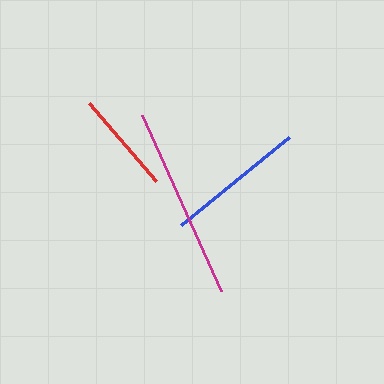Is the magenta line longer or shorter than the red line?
The magenta line is longer than the red line.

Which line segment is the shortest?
The red line is the shortest at approximately 103 pixels.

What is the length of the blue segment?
The blue segment is approximately 139 pixels long.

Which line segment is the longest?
The magenta line is the longest at approximately 193 pixels.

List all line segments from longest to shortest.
From longest to shortest: magenta, blue, red.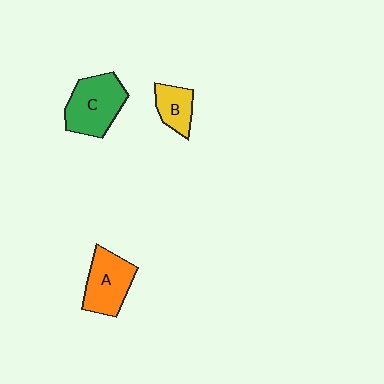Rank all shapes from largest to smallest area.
From largest to smallest: C (green), A (orange), B (yellow).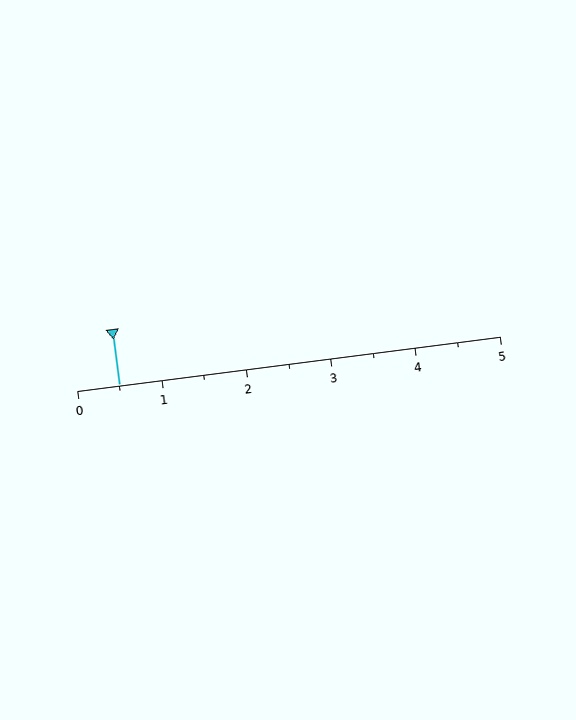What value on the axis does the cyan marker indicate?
The marker indicates approximately 0.5.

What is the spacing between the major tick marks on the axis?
The major ticks are spaced 1 apart.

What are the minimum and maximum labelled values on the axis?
The axis runs from 0 to 5.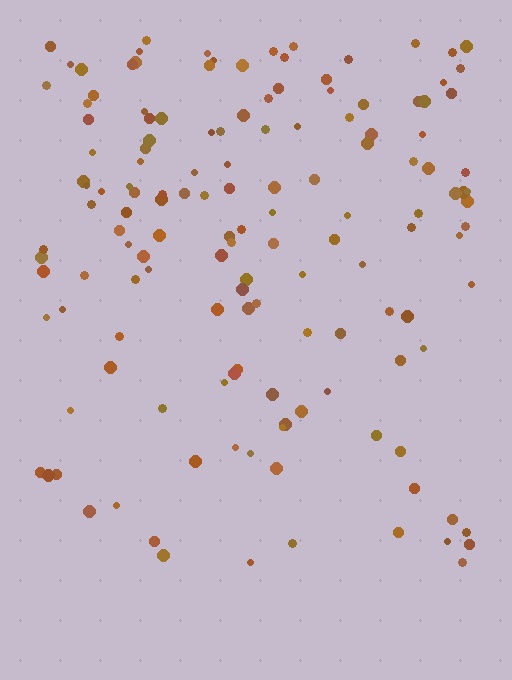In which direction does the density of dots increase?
From bottom to top, with the top side densest.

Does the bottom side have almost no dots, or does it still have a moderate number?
Still a moderate number, just noticeably fewer than the top.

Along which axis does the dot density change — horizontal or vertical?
Vertical.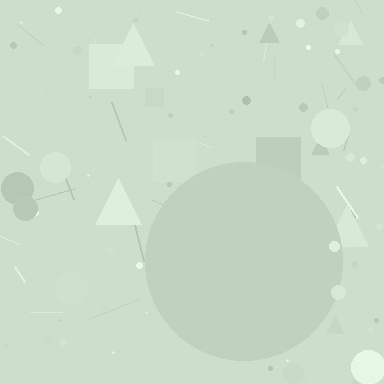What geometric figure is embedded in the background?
A circle is embedded in the background.